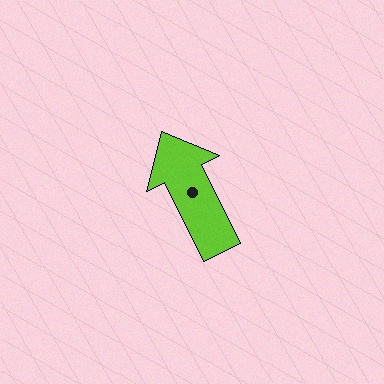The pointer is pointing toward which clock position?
Roughly 11 o'clock.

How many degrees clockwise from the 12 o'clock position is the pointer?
Approximately 334 degrees.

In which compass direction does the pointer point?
Northwest.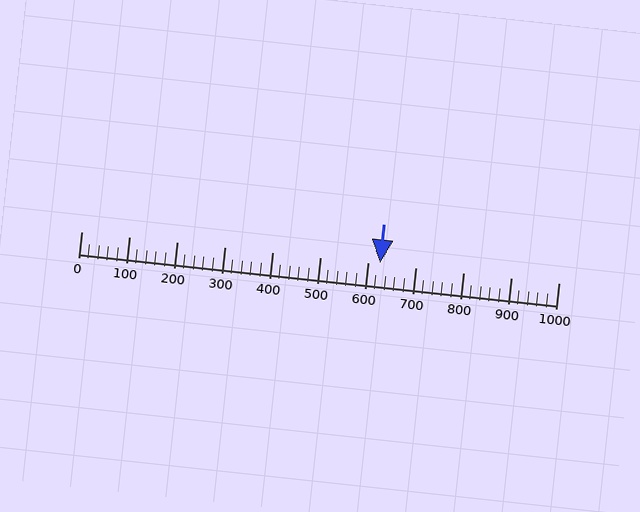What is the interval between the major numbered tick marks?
The major tick marks are spaced 100 units apart.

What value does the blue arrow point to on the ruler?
The blue arrow points to approximately 627.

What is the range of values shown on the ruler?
The ruler shows values from 0 to 1000.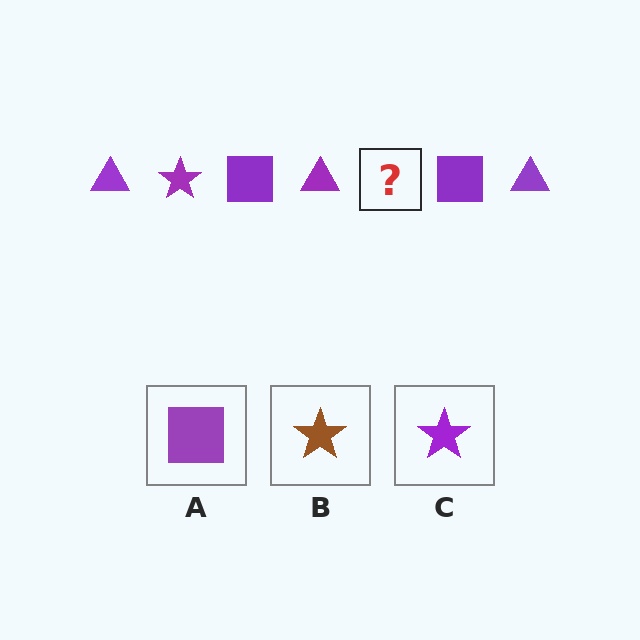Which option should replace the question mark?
Option C.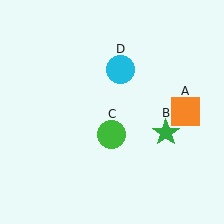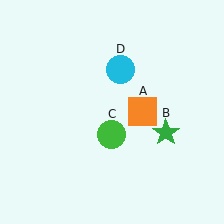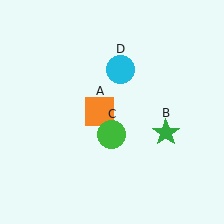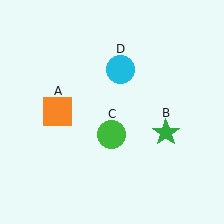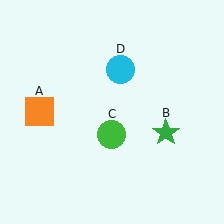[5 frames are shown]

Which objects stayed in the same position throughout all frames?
Green star (object B) and green circle (object C) and cyan circle (object D) remained stationary.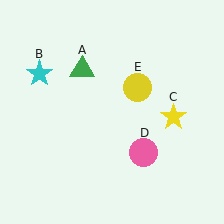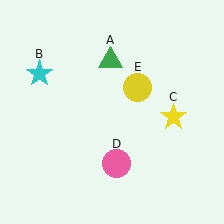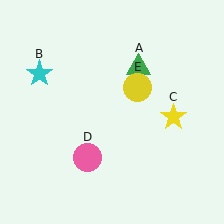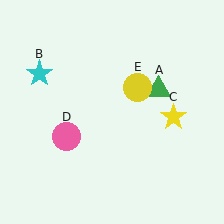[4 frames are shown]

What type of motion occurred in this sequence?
The green triangle (object A), pink circle (object D) rotated clockwise around the center of the scene.